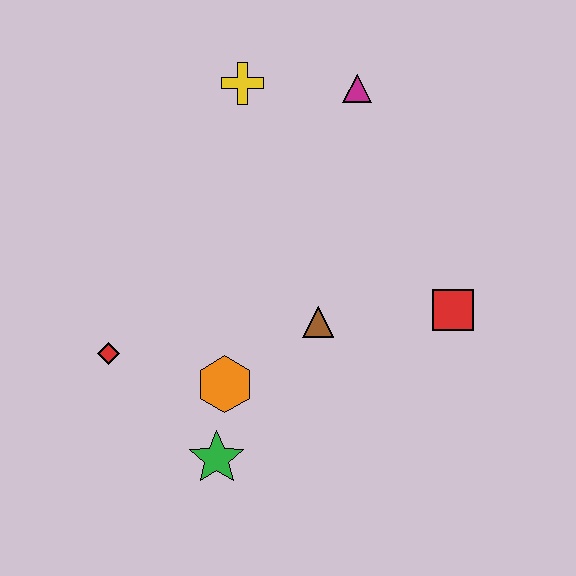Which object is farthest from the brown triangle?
The yellow cross is farthest from the brown triangle.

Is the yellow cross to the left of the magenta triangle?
Yes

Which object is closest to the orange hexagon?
The green star is closest to the orange hexagon.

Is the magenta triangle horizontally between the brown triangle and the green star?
No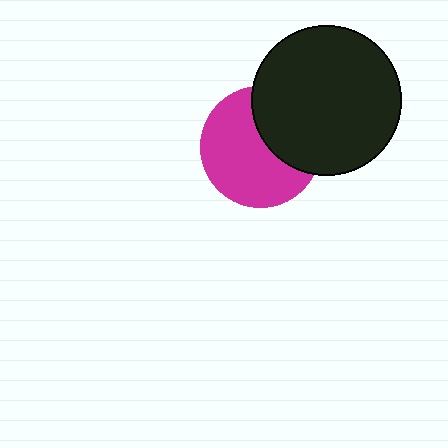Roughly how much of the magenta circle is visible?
About half of it is visible (roughly 64%).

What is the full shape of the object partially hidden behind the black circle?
The partially hidden object is a magenta circle.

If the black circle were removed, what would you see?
You would see the complete magenta circle.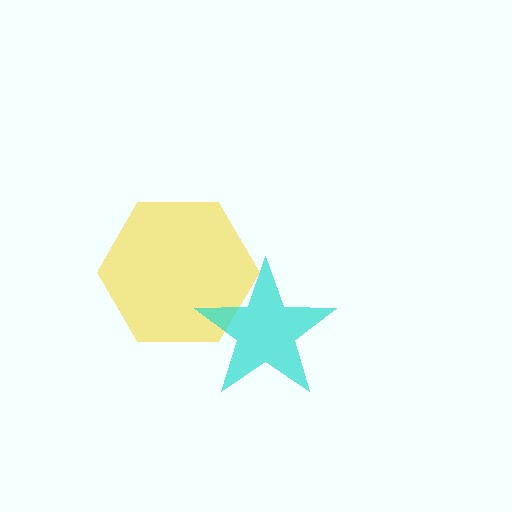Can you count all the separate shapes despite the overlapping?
Yes, there are 2 separate shapes.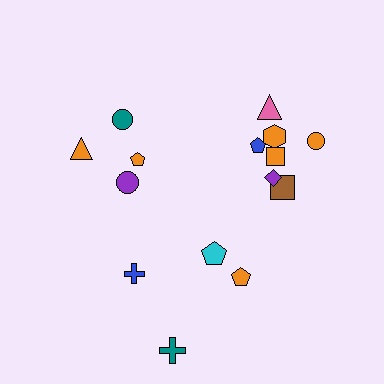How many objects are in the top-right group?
There are 7 objects.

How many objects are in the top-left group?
There are 4 objects.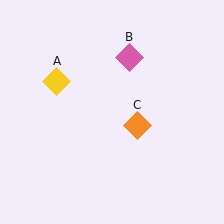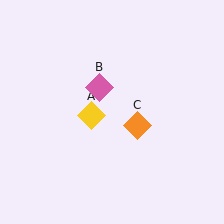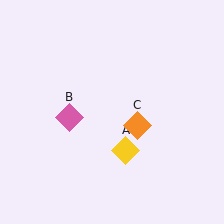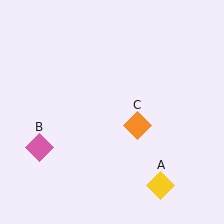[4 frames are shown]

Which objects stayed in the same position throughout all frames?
Orange diamond (object C) remained stationary.